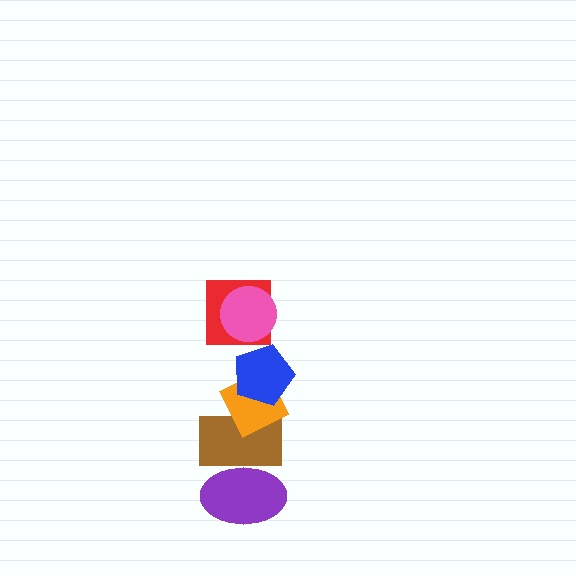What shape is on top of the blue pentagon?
The red square is on top of the blue pentagon.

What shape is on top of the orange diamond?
The blue pentagon is on top of the orange diamond.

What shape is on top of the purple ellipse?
The brown rectangle is on top of the purple ellipse.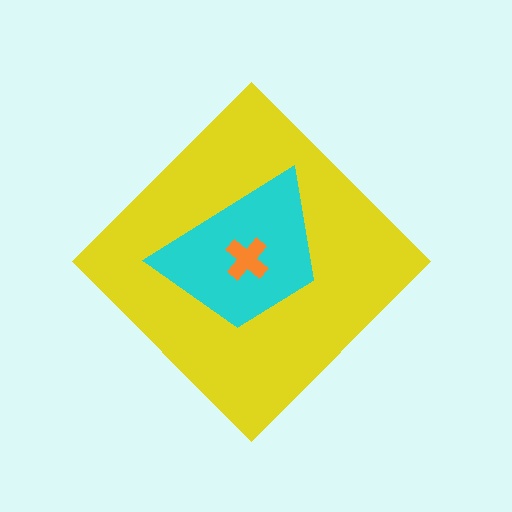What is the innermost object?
The orange cross.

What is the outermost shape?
The yellow diamond.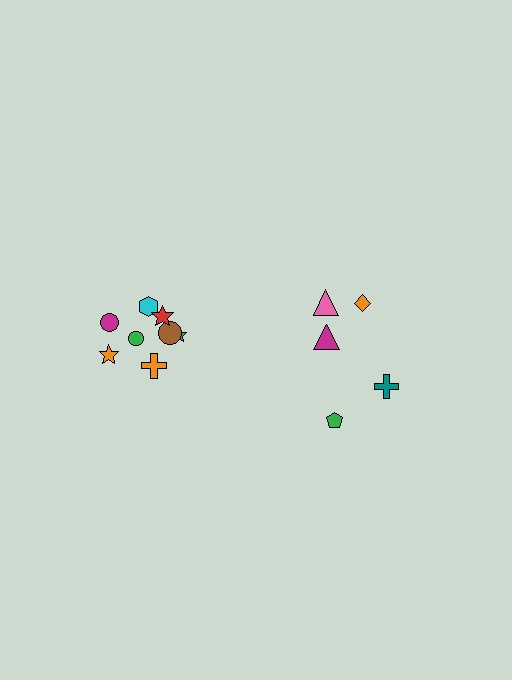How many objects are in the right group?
There are 5 objects.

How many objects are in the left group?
There are 8 objects.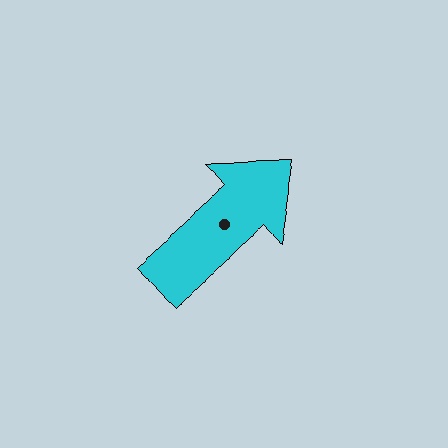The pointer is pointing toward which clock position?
Roughly 2 o'clock.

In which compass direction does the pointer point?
Northeast.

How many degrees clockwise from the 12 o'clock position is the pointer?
Approximately 49 degrees.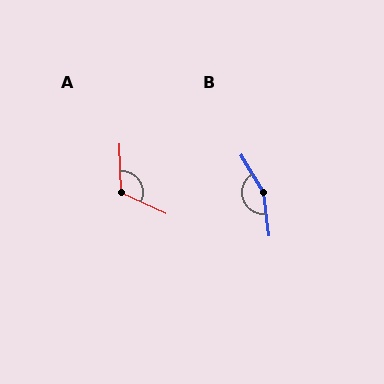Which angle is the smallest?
A, at approximately 116 degrees.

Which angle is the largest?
B, at approximately 155 degrees.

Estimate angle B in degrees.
Approximately 155 degrees.